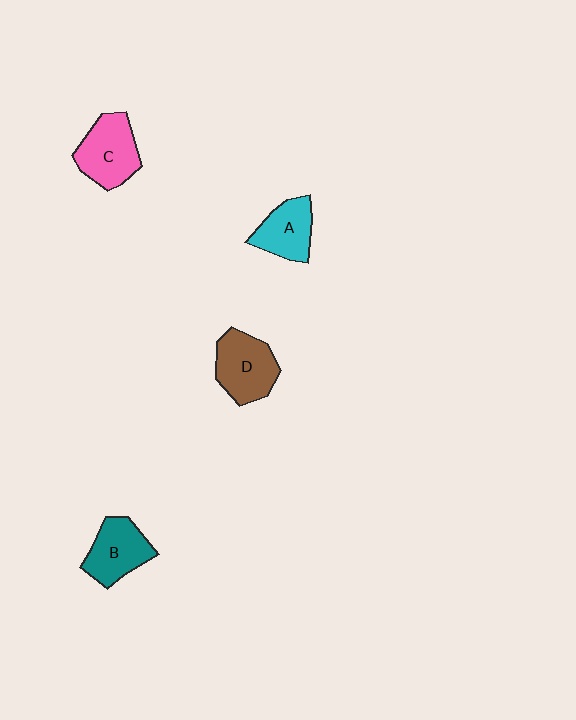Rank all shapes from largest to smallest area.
From largest to smallest: C (pink), D (brown), B (teal), A (cyan).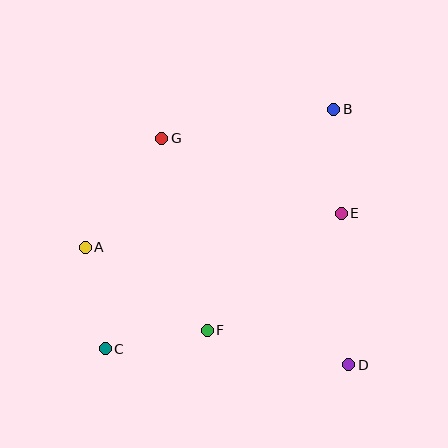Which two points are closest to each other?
Points A and C are closest to each other.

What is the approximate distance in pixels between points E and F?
The distance between E and F is approximately 178 pixels.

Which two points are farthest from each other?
Points B and C are farthest from each other.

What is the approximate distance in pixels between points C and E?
The distance between C and E is approximately 272 pixels.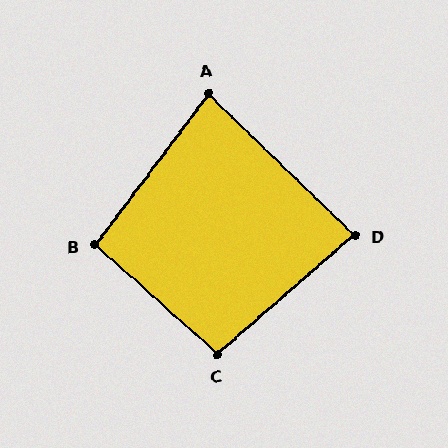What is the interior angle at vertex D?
Approximately 85 degrees (approximately right).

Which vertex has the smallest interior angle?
A, at approximately 83 degrees.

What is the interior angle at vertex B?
Approximately 95 degrees (approximately right).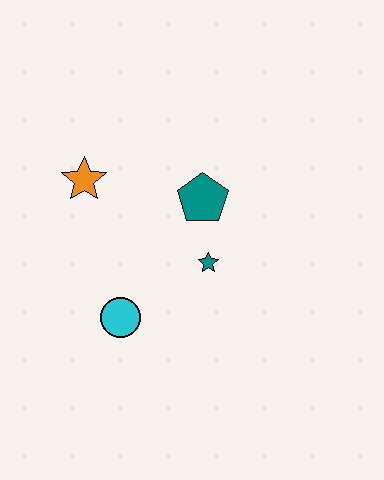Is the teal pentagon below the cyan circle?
No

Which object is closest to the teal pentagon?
The teal star is closest to the teal pentagon.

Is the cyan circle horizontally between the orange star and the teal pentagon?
Yes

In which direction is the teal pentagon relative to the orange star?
The teal pentagon is to the right of the orange star.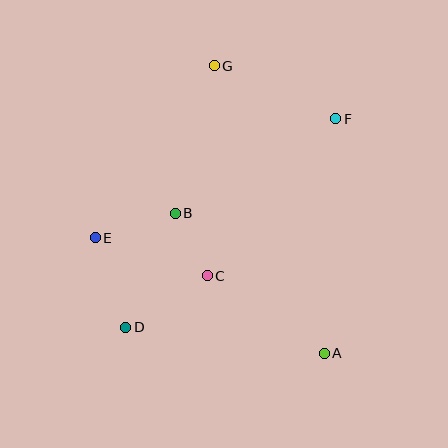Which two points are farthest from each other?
Points A and G are farthest from each other.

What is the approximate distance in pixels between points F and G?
The distance between F and G is approximately 133 pixels.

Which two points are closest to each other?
Points B and C are closest to each other.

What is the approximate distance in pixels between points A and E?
The distance between A and E is approximately 256 pixels.